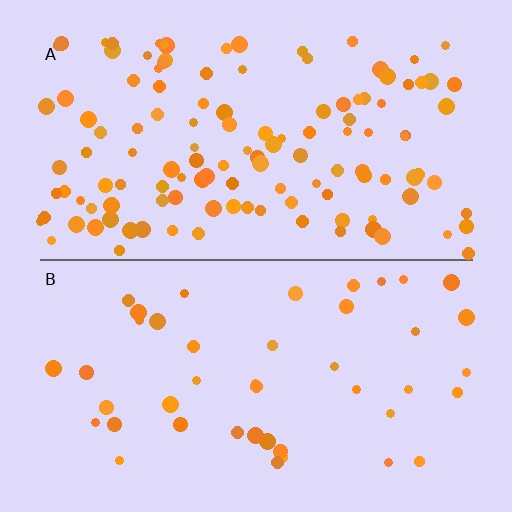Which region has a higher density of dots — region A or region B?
A (the top).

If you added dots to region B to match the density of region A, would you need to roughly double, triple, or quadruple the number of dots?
Approximately triple.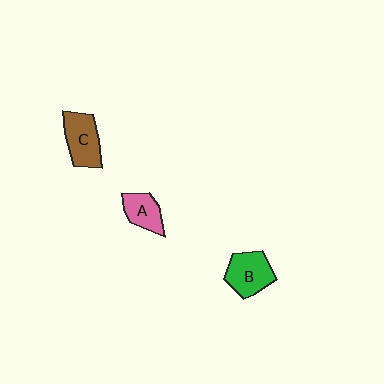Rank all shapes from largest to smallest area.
From largest to smallest: C (brown), B (green), A (pink).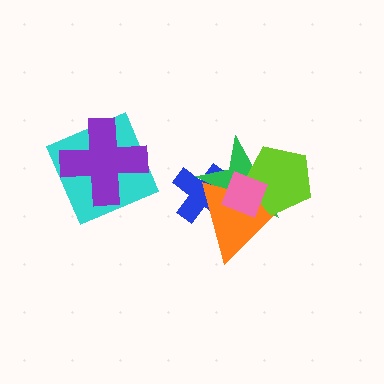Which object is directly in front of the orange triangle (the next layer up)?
The lime pentagon is directly in front of the orange triangle.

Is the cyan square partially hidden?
Yes, it is partially covered by another shape.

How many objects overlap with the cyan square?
1 object overlaps with the cyan square.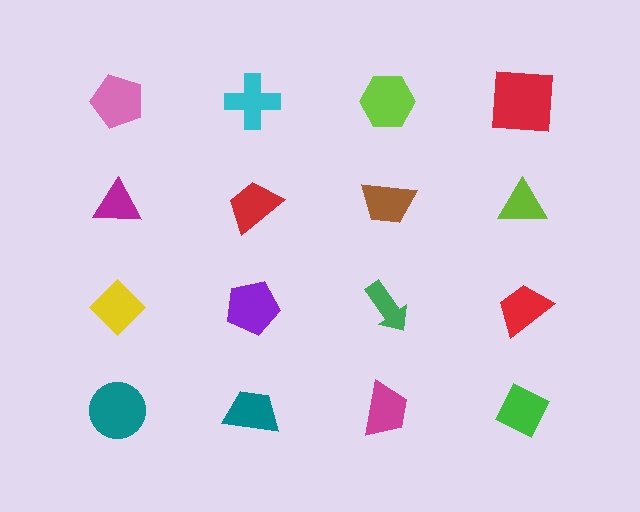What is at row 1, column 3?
A lime hexagon.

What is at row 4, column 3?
A magenta trapezoid.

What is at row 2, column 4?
A lime triangle.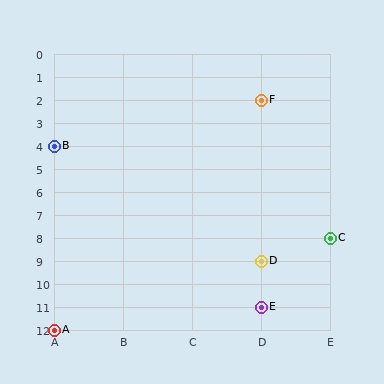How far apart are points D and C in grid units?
Points D and C are 1 column and 1 row apart (about 1.4 grid units diagonally).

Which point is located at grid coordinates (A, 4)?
Point B is at (A, 4).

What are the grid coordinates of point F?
Point F is at grid coordinates (D, 2).